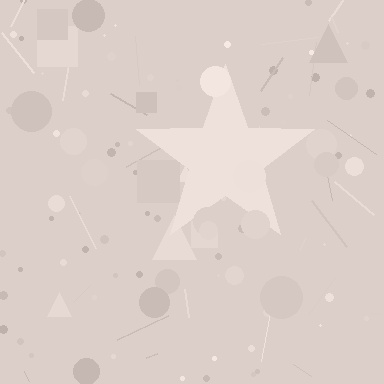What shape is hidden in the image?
A star is hidden in the image.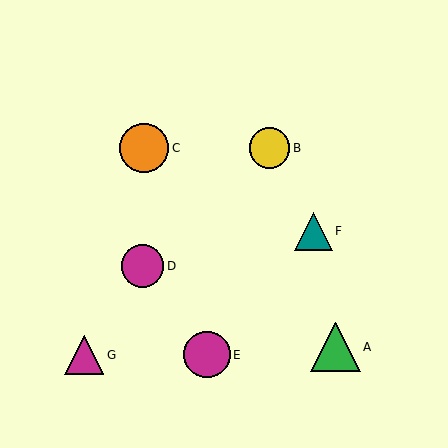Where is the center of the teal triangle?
The center of the teal triangle is at (313, 231).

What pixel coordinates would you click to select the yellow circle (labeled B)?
Click at (269, 148) to select the yellow circle B.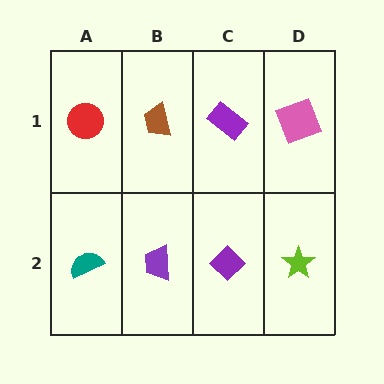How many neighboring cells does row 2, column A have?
2.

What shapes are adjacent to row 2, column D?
A pink square (row 1, column D), a purple diamond (row 2, column C).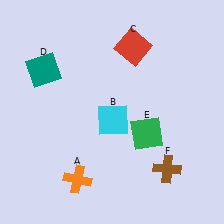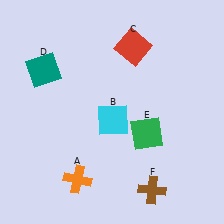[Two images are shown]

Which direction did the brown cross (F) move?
The brown cross (F) moved down.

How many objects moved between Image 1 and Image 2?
1 object moved between the two images.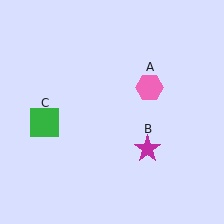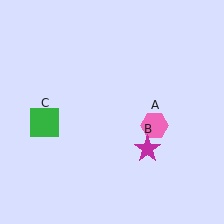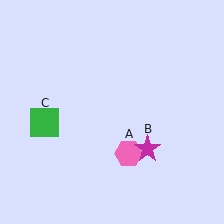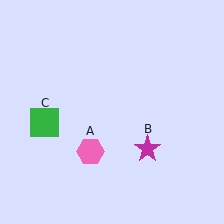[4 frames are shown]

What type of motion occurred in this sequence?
The pink hexagon (object A) rotated clockwise around the center of the scene.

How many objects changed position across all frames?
1 object changed position: pink hexagon (object A).